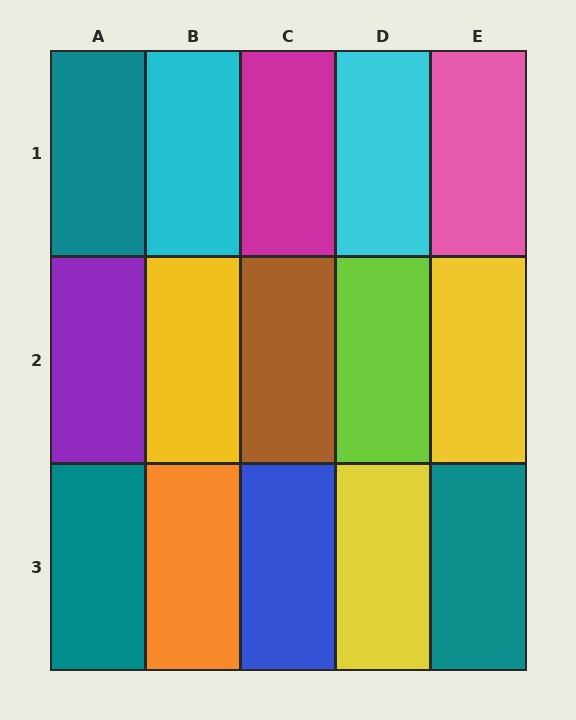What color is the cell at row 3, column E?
Teal.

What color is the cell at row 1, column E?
Pink.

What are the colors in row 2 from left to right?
Purple, yellow, brown, lime, yellow.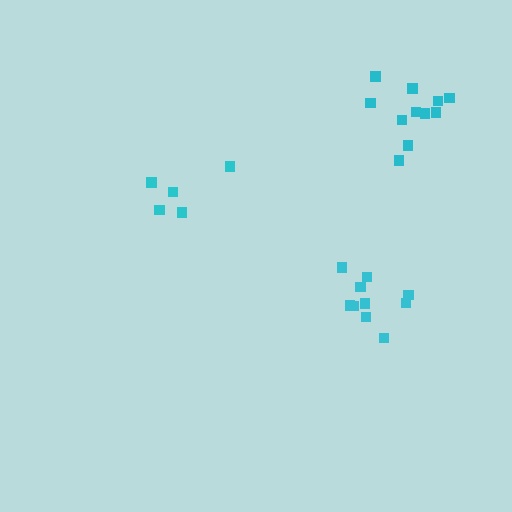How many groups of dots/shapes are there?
There are 3 groups.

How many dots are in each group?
Group 1: 10 dots, Group 2: 5 dots, Group 3: 11 dots (26 total).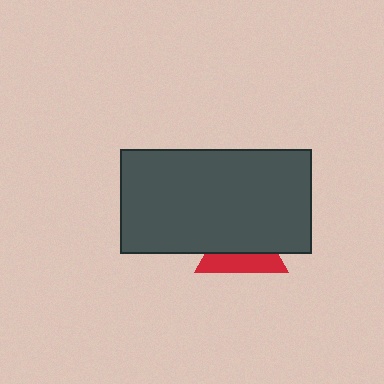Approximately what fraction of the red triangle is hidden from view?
Roughly 58% of the red triangle is hidden behind the dark gray rectangle.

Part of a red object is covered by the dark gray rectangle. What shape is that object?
It is a triangle.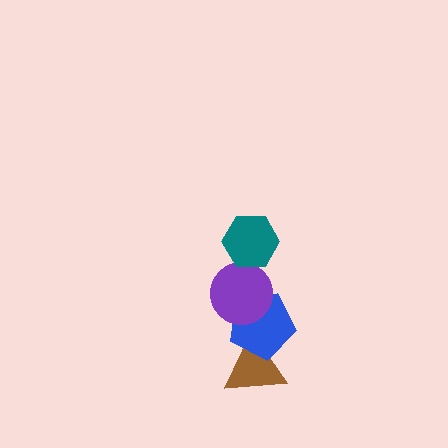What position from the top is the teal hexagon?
The teal hexagon is 1st from the top.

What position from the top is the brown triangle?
The brown triangle is 4th from the top.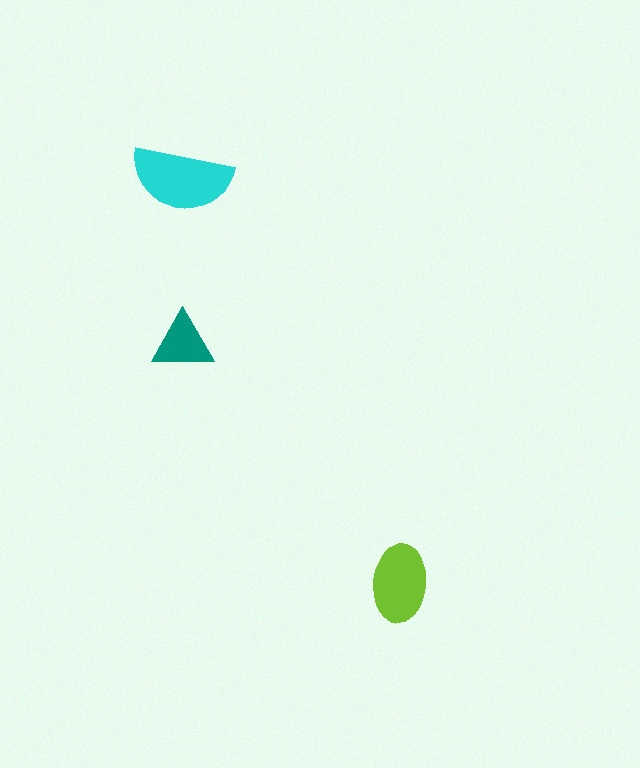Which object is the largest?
The cyan semicircle.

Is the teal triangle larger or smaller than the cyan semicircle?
Smaller.